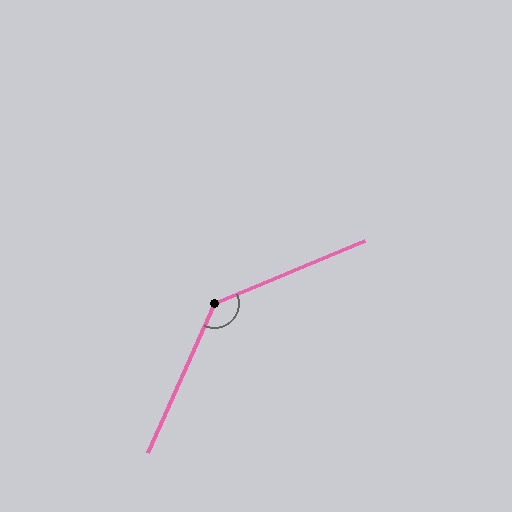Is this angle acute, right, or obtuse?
It is obtuse.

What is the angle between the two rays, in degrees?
Approximately 137 degrees.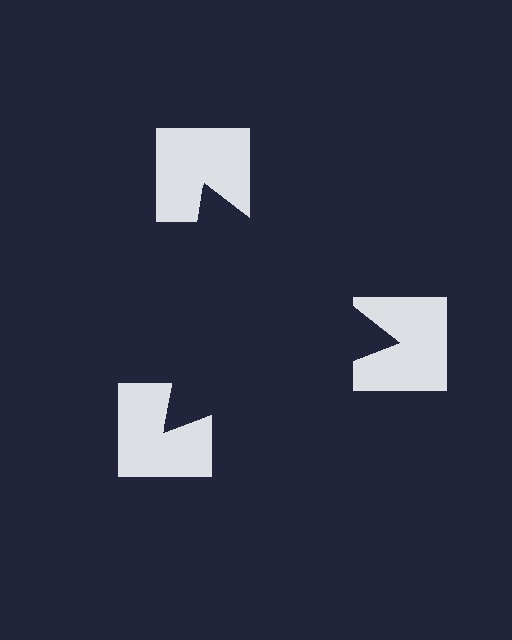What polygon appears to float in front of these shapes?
An illusory triangle — its edges are inferred from the aligned wedge cuts in the notched squares, not physically drawn.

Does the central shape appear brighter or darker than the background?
It typically appears slightly darker than the background, even though no actual brightness change is drawn.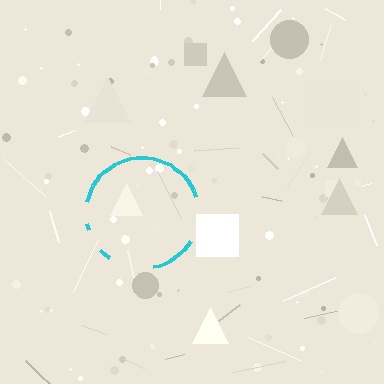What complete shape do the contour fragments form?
The contour fragments form a circle.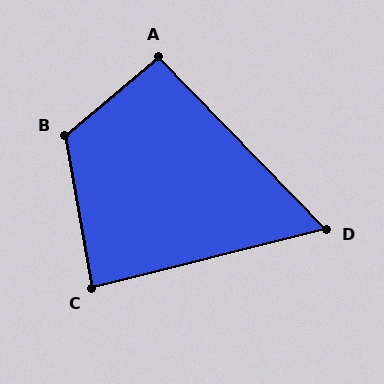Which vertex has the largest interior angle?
B, at approximately 120 degrees.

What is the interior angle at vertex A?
Approximately 94 degrees (approximately right).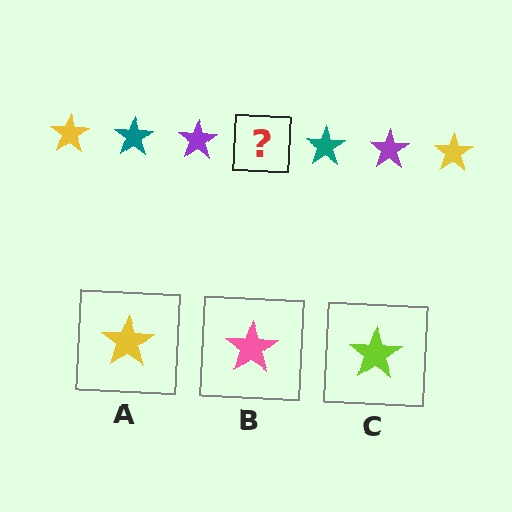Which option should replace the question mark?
Option A.